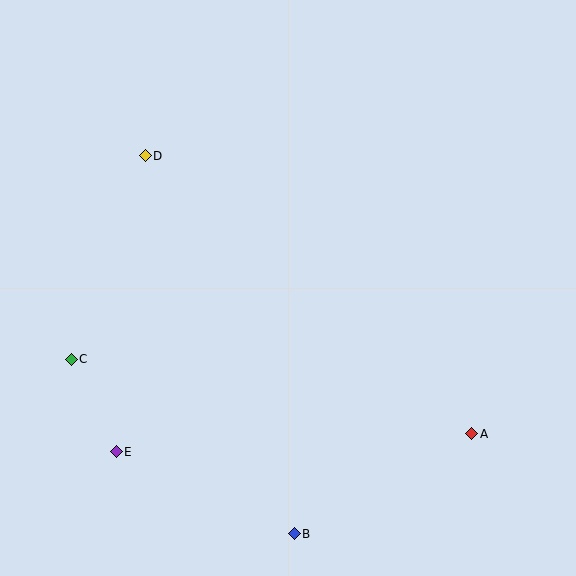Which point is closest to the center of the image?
Point D at (145, 156) is closest to the center.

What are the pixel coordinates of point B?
Point B is at (294, 534).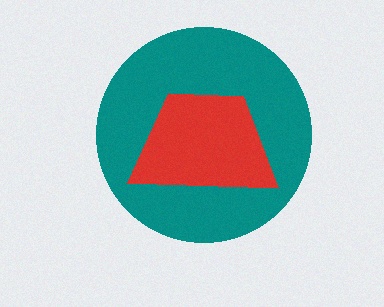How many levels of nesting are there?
2.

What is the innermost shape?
The red trapezoid.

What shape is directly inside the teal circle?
The red trapezoid.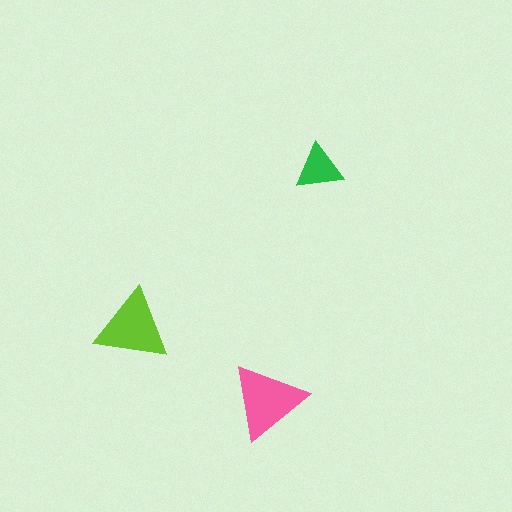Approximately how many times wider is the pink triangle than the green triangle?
About 1.5 times wider.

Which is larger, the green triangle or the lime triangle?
The lime one.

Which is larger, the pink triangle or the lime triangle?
The pink one.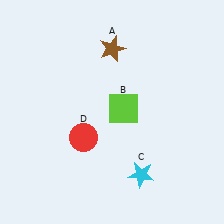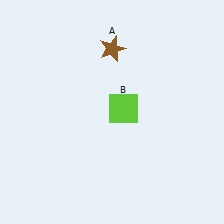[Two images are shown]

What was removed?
The cyan star (C), the red circle (D) were removed in Image 2.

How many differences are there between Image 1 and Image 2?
There are 2 differences between the two images.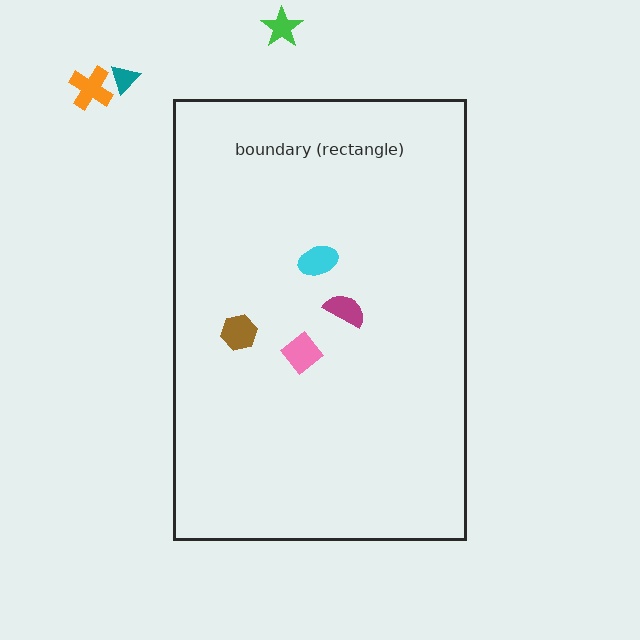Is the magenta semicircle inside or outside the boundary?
Inside.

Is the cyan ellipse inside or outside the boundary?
Inside.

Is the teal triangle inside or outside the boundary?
Outside.